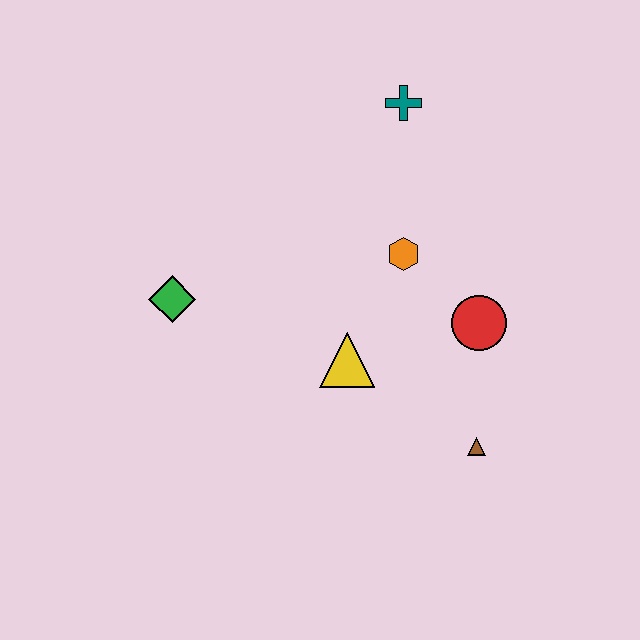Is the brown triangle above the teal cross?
No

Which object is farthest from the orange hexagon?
The green diamond is farthest from the orange hexagon.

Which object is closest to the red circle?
The orange hexagon is closest to the red circle.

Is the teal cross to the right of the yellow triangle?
Yes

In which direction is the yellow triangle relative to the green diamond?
The yellow triangle is to the right of the green diamond.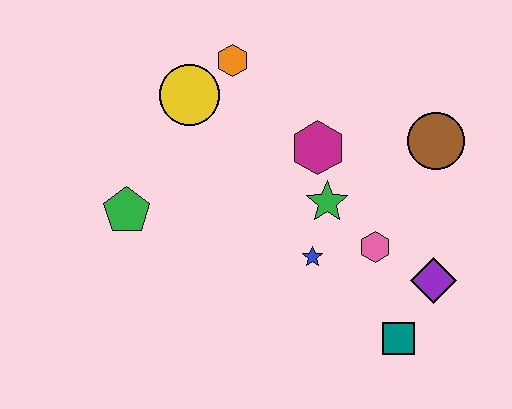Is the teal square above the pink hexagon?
No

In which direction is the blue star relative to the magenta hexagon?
The blue star is below the magenta hexagon.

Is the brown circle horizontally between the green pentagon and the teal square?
No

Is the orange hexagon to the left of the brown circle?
Yes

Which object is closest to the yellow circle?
The orange hexagon is closest to the yellow circle.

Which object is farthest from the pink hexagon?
The green pentagon is farthest from the pink hexagon.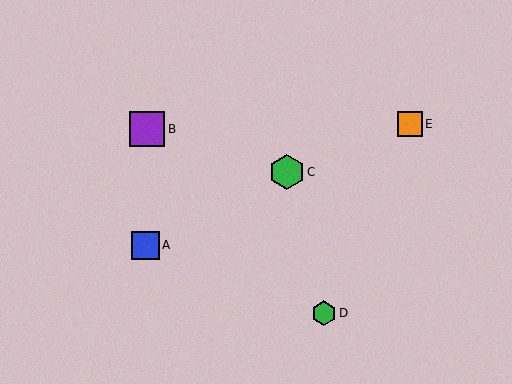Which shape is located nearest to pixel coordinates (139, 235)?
The blue square (labeled A) at (146, 245) is nearest to that location.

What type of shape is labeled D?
Shape D is a green hexagon.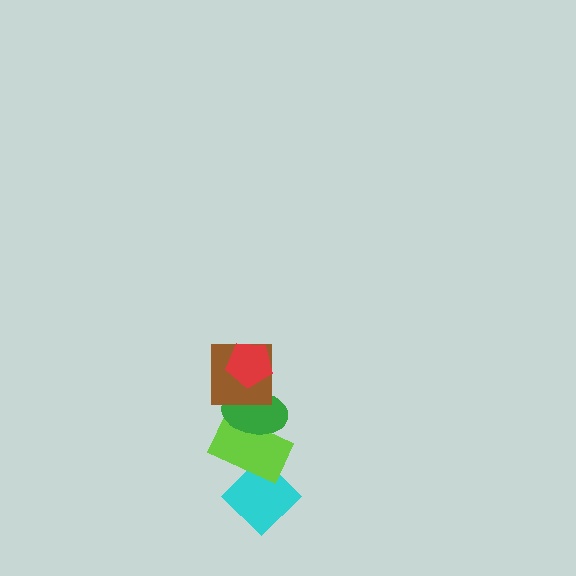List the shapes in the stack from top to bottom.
From top to bottom: the red pentagon, the brown square, the green ellipse, the lime rectangle, the cyan diamond.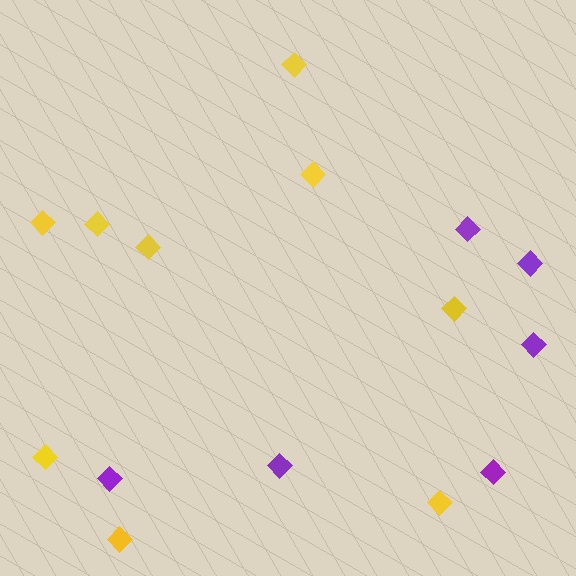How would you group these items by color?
There are 2 groups: one group of yellow diamonds (9) and one group of purple diamonds (6).